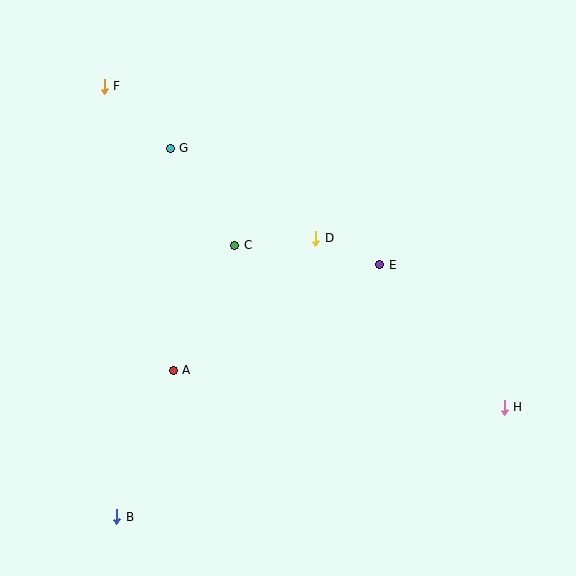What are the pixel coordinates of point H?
Point H is at (504, 407).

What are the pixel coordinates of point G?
Point G is at (170, 148).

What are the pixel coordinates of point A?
Point A is at (173, 370).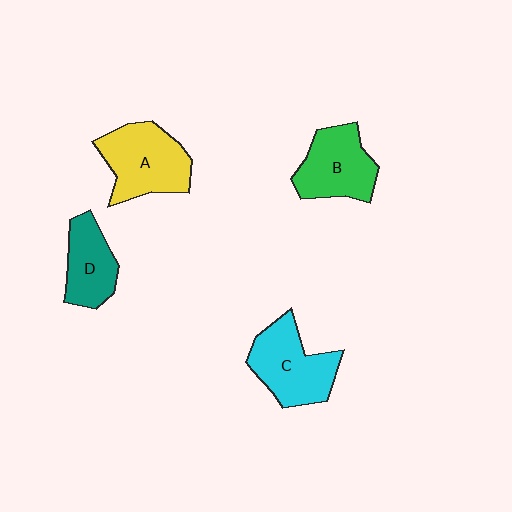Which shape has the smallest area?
Shape D (teal).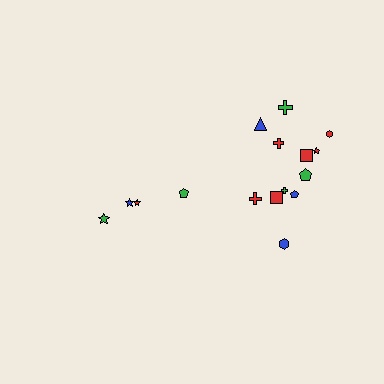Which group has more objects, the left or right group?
The right group.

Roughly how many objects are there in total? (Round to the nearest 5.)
Roughly 15 objects in total.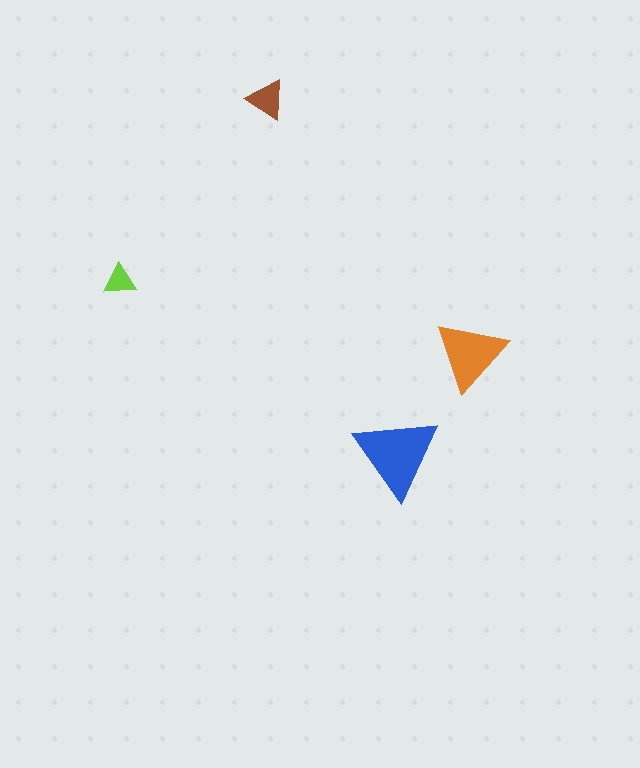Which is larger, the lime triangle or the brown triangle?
The brown one.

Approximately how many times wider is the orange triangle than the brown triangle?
About 2 times wider.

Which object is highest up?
The brown triangle is topmost.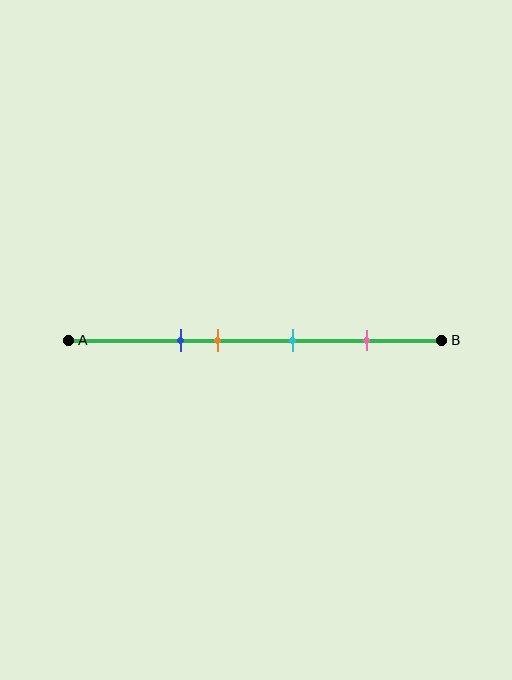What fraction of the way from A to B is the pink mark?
The pink mark is approximately 80% (0.8) of the way from A to B.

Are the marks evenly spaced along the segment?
No, the marks are not evenly spaced.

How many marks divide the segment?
There are 4 marks dividing the segment.